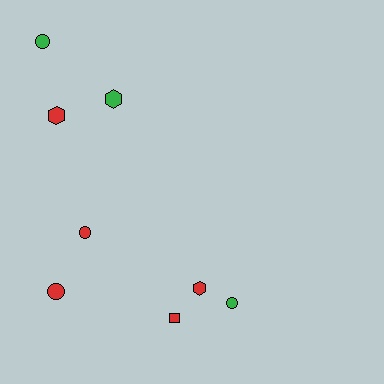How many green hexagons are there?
There is 1 green hexagon.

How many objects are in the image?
There are 8 objects.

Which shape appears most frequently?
Circle, with 4 objects.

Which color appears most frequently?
Red, with 5 objects.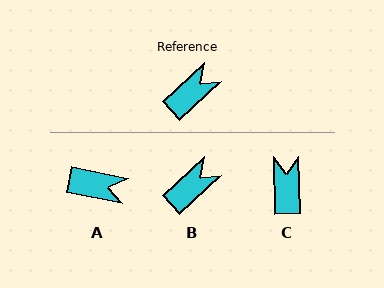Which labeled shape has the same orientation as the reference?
B.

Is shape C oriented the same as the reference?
No, it is off by about 49 degrees.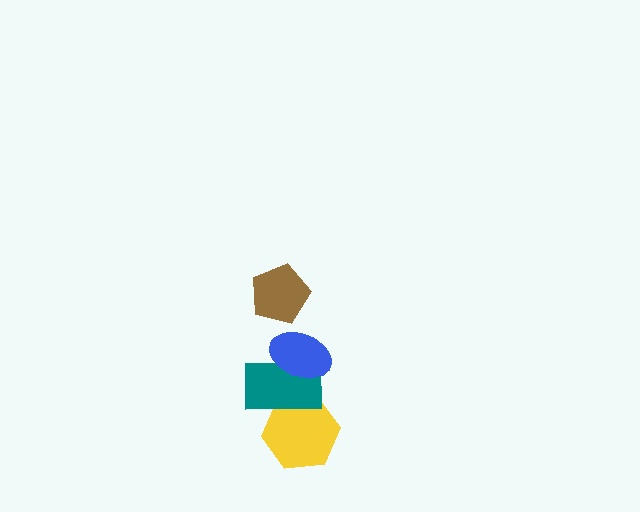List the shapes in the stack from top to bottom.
From top to bottom: the brown pentagon, the blue ellipse, the teal rectangle, the yellow hexagon.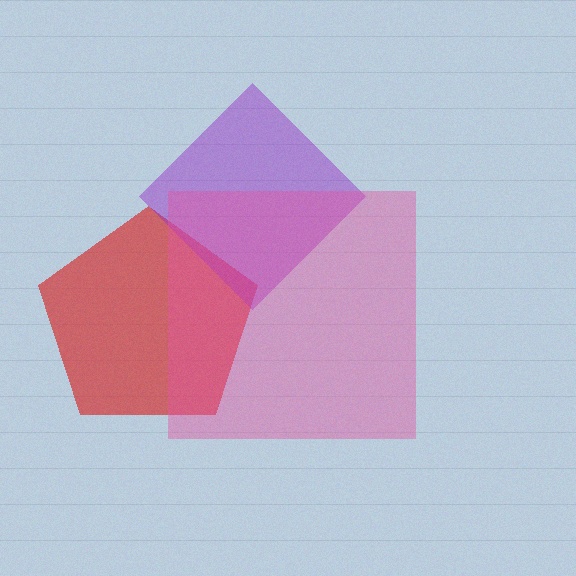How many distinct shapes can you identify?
There are 3 distinct shapes: a red pentagon, a purple diamond, a pink square.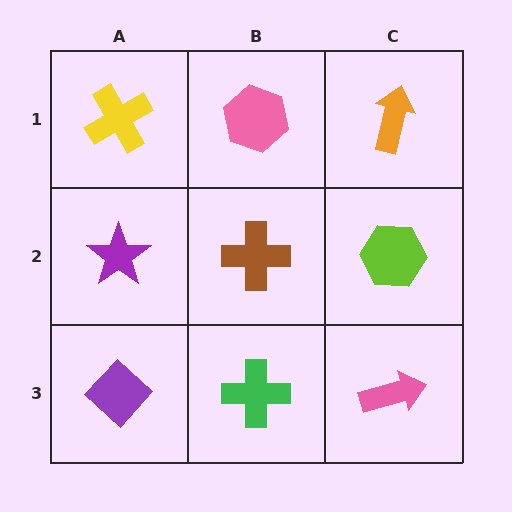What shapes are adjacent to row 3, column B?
A brown cross (row 2, column B), a purple diamond (row 3, column A), a pink arrow (row 3, column C).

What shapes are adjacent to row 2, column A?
A yellow cross (row 1, column A), a purple diamond (row 3, column A), a brown cross (row 2, column B).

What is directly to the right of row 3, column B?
A pink arrow.